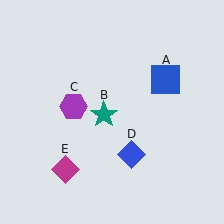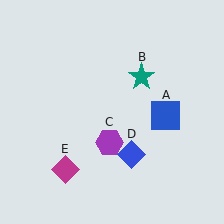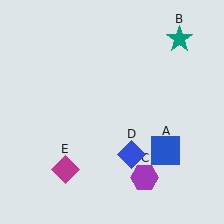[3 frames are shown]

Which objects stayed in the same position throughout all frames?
Blue diamond (object D) and magenta diamond (object E) remained stationary.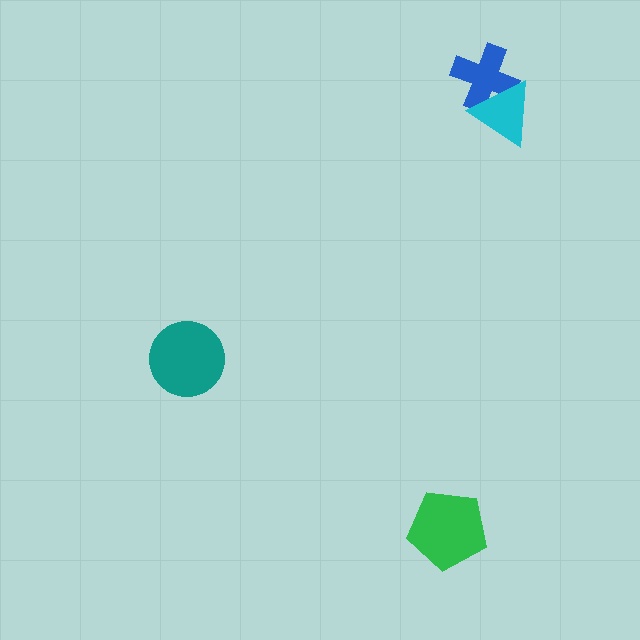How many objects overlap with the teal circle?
0 objects overlap with the teal circle.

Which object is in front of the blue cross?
The cyan triangle is in front of the blue cross.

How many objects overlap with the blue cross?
1 object overlaps with the blue cross.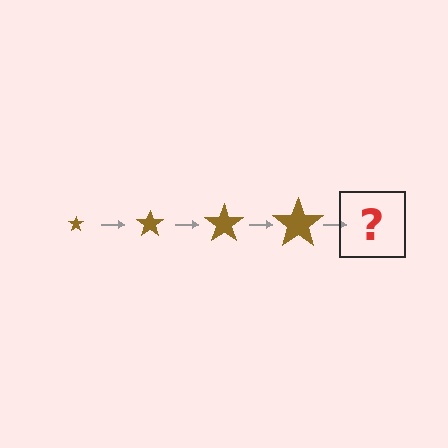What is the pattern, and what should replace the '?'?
The pattern is that the star gets progressively larger each step. The '?' should be a brown star, larger than the previous one.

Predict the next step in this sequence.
The next step is a brown star, larger than the previous one.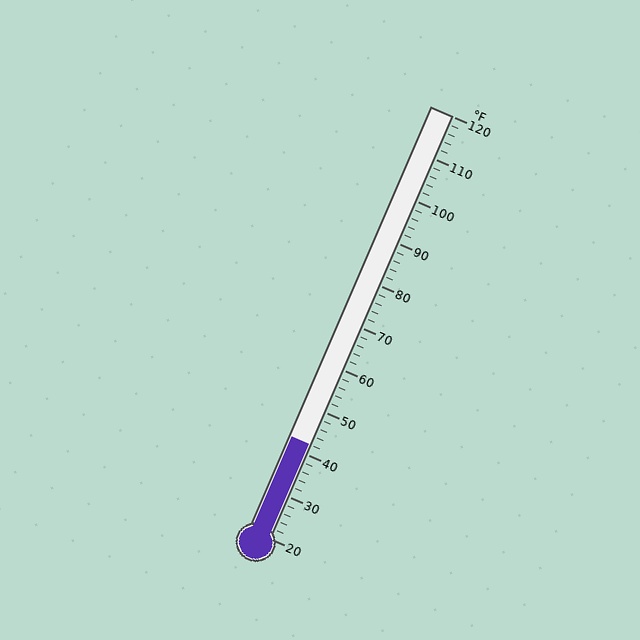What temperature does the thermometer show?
The thermometer shows approximately 42°F.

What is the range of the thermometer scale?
The thermometer scale ranges from 20°F to 120°F.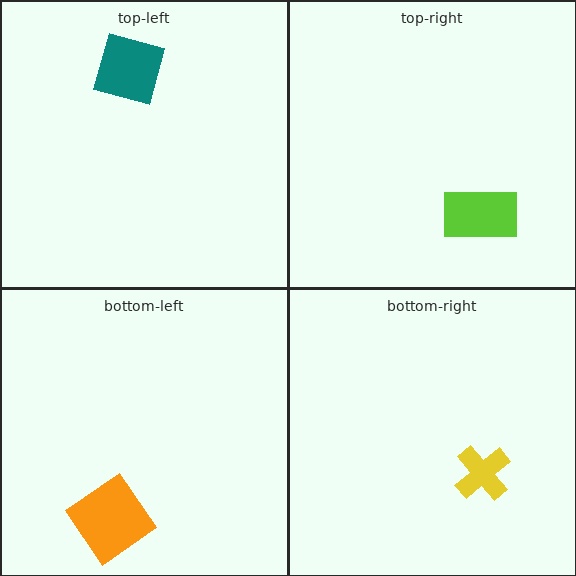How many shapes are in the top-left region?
1.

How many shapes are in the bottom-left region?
1.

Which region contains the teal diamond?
The top-left region.